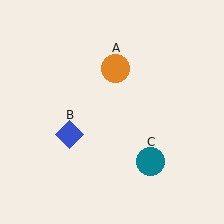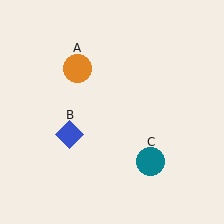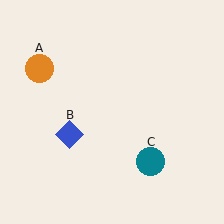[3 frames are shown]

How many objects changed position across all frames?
1 object changed position: orange circle (object A).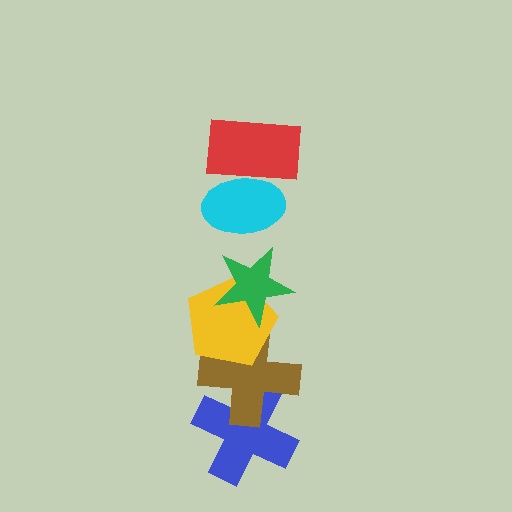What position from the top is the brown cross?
The brown cross is 5th from the top.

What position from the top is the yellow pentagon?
The yellow pentagon is 4th from the top.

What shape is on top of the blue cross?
The brown cross is on top of the blue cross.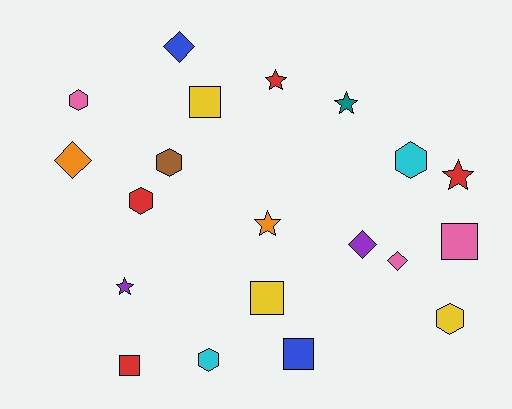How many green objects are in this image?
There are no green objects.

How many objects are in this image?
There are 20 objects.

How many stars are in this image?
There are 5 stars.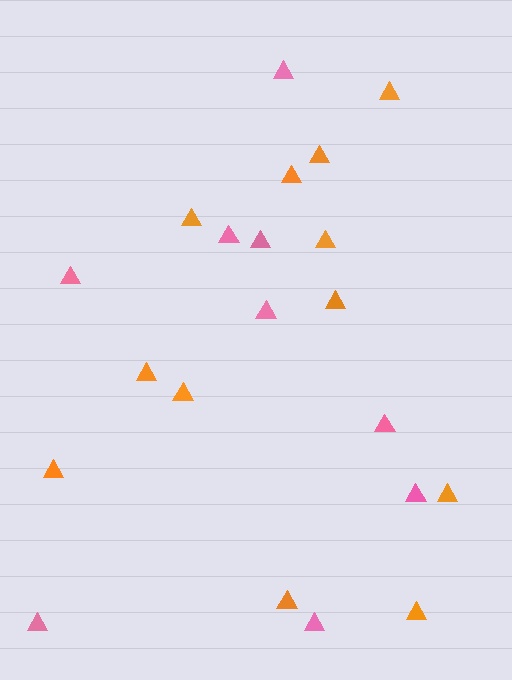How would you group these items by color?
There are 2 groups: one group of pink triangles (9) and one group of orange triangles (12).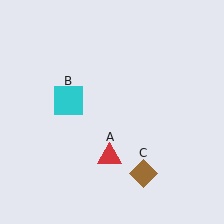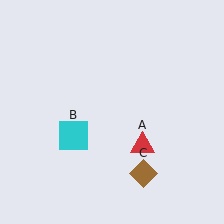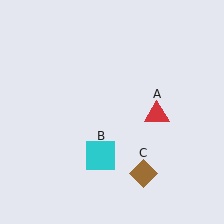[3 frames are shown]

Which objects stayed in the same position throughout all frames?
Brown diamond (object C) remained stationary.